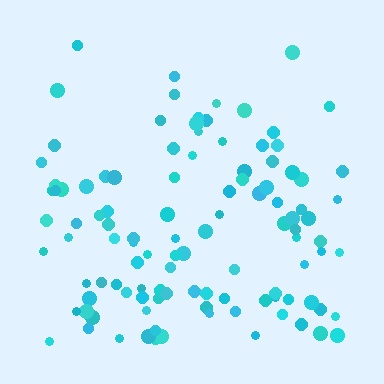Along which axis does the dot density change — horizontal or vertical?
Vertical.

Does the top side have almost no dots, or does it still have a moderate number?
Still a moderate number, just noticeably fewer than the bottom.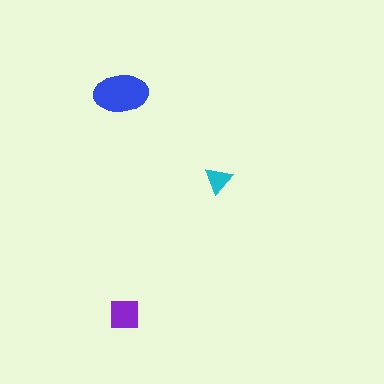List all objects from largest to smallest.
The blue ellipse, the purple square, the cyan triangle.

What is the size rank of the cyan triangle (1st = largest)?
3rd.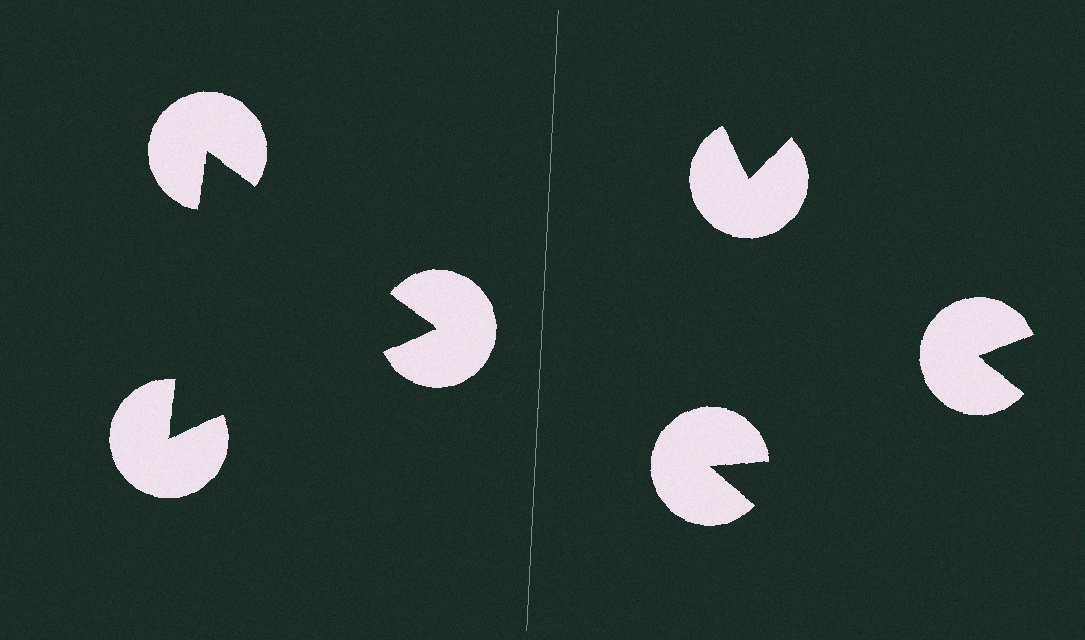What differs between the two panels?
The pac-man discs are positioned identically on both sides; only the wedge orientations differ. On the left they align to a triangle; on the right they are misaligned.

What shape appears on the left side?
An illusory triangle.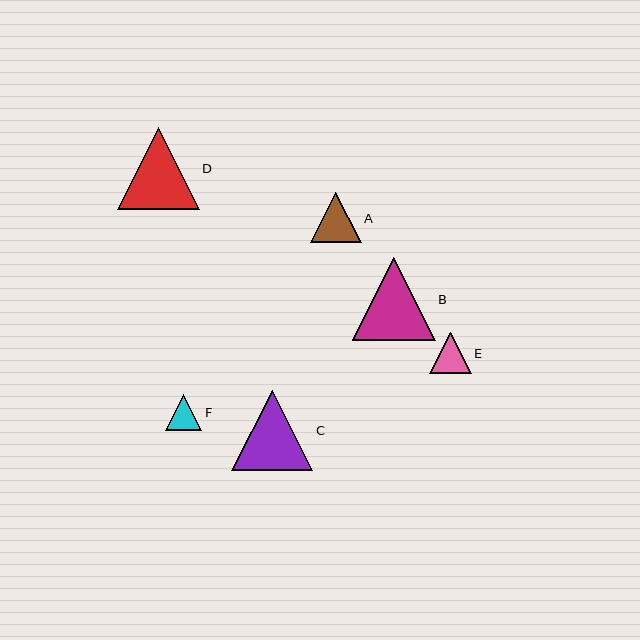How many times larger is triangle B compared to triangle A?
Triangle B is approximately 1.6 times the size of triangle A.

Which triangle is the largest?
Triangle B is the largest with a size of approximately 83 pixels.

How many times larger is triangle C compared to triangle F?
Triangle C is approximately 2.2 times the size of triangle F.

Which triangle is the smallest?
Triangle F is the smallest with a size of approximately 36 pixels.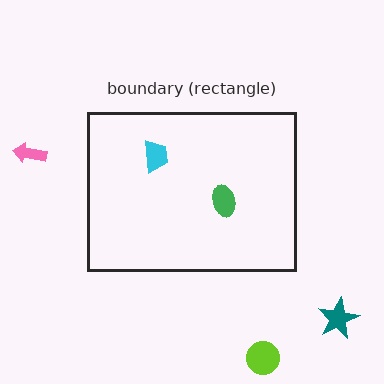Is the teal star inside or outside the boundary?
Outside.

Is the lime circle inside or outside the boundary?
Outside.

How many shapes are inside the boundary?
2 inside, 3 outside.